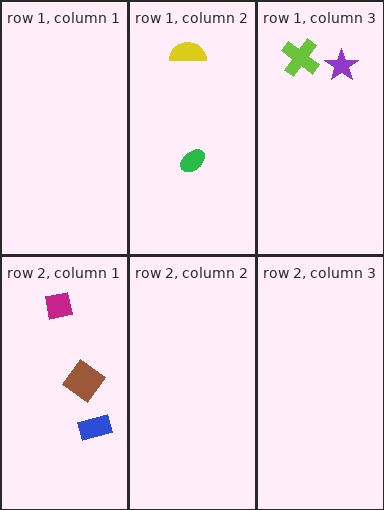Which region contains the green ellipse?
The row 1, column 2 region.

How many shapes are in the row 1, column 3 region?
2.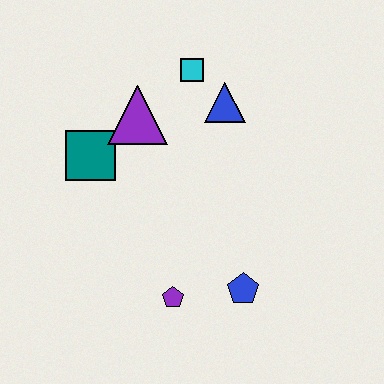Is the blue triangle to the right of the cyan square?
Yes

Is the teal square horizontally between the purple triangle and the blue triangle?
No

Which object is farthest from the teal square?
The blue pentagon is farthest from the teal square.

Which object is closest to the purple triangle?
The teal square is closest to the purple triangle.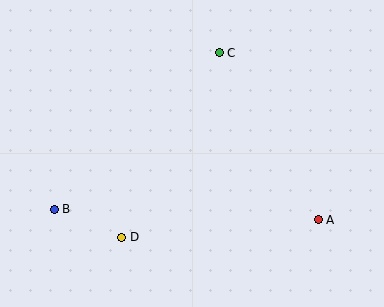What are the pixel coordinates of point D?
Point D is at (121, 237).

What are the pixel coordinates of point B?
Point B is at (54, 209).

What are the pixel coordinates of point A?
Point A is at (318, 220).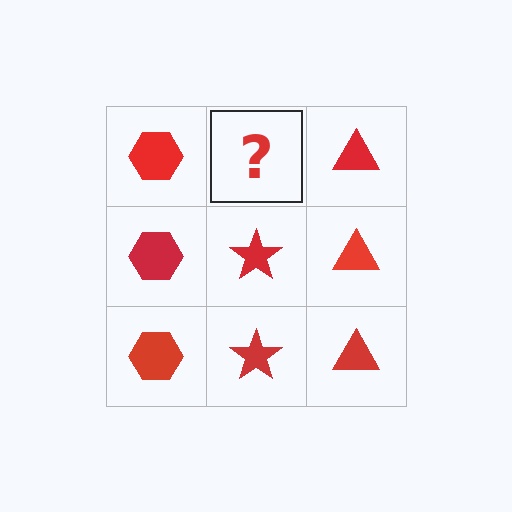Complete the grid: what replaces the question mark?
The question mark should be replaced with a red star.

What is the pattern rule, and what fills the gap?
The rule is that each column has a consistent shape. The gap should be filled with a red star.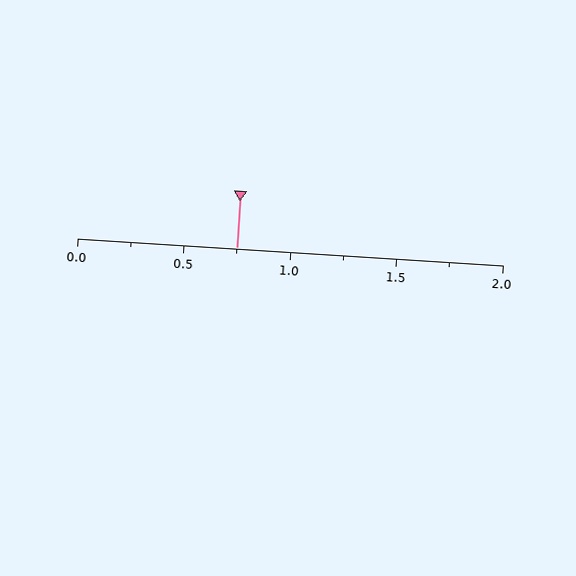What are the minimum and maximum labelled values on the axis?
The axis runs from 0.0 to 2.0.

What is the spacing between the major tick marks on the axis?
The major ticks are spaced 0.5 apart.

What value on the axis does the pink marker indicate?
The marker indicates approximately 0.75.